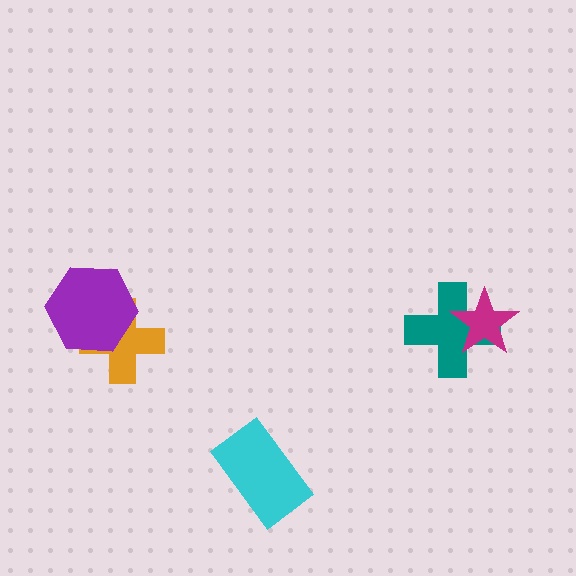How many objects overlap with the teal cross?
1 object overlaps with the teal cross.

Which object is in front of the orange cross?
The purple hexagon is in front of the orange cross.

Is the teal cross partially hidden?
Yes, it is partially covered by another shape.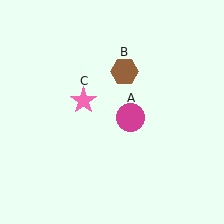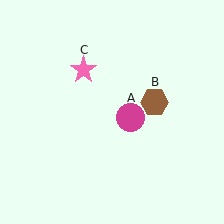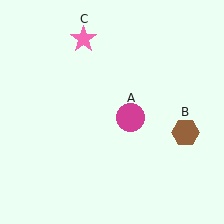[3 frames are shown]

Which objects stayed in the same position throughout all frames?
Magenta circle (object A) remained stationary.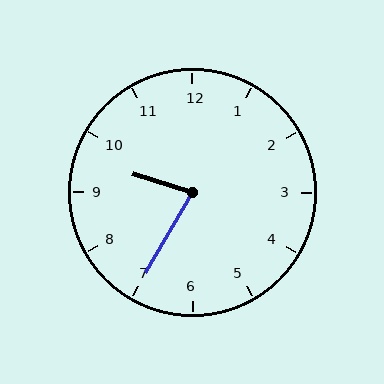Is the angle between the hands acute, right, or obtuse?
It is acute.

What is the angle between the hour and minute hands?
Approximately 78 degrees.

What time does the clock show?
9:35.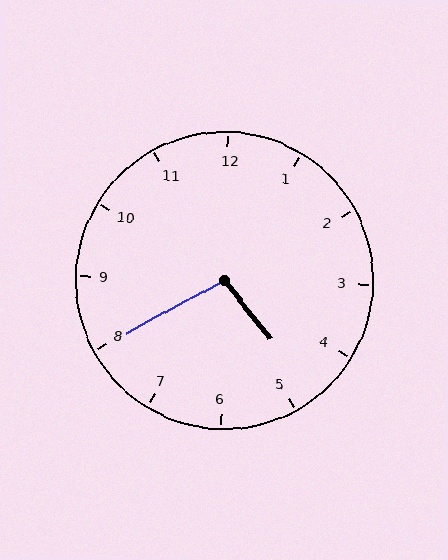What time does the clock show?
4:40.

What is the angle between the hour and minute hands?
Approximately 100 degrees.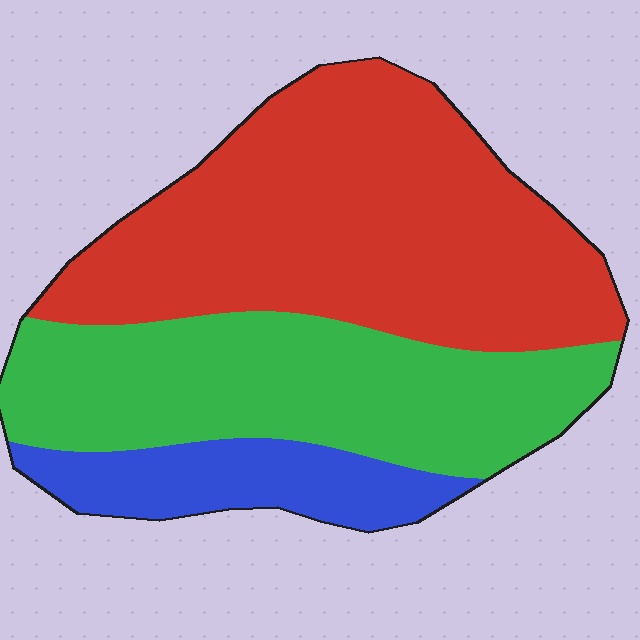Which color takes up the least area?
Blue, at roughly 15%.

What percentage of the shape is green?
Green covers 36% of the shape.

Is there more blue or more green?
Green.